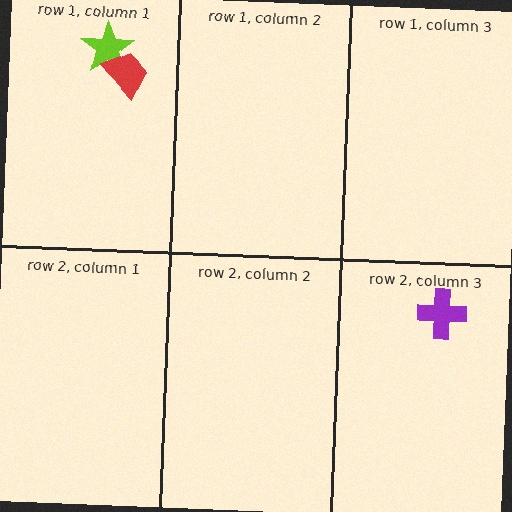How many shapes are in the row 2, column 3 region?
1.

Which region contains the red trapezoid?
The row 1, column 1 region.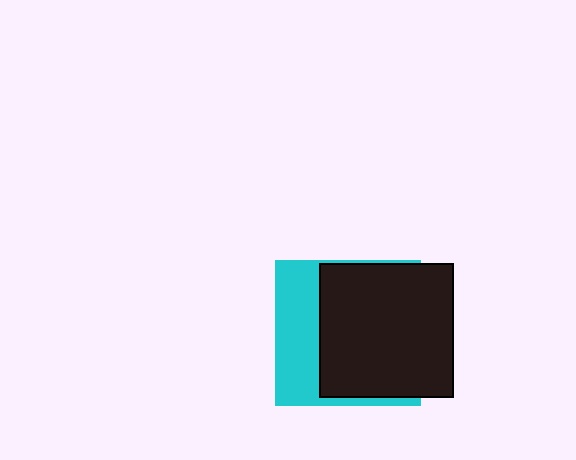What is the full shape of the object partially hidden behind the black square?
The partially hidden object is a cyan square.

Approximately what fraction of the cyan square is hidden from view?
Roughly 64% of the cyan square is hidden behind the black square.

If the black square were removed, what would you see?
You would see the complete cyan square.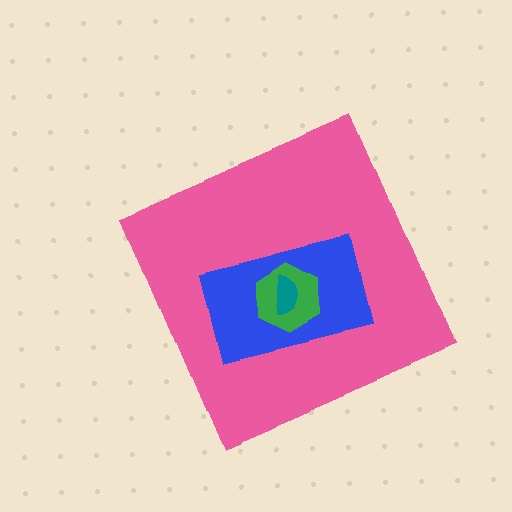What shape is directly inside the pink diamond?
The blue rectangle.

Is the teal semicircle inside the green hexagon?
Yes.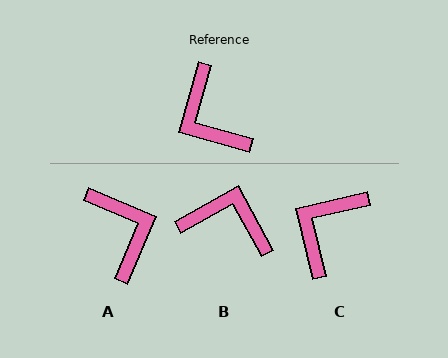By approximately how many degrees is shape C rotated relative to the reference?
Approximately 61 degrees clockwise.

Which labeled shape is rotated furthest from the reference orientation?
A, about 172 degrees away.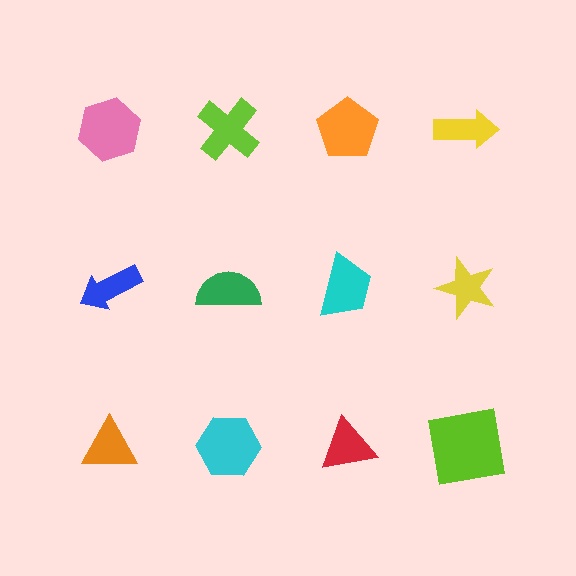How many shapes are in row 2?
4 shapes.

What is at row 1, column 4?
A yellow arrow.